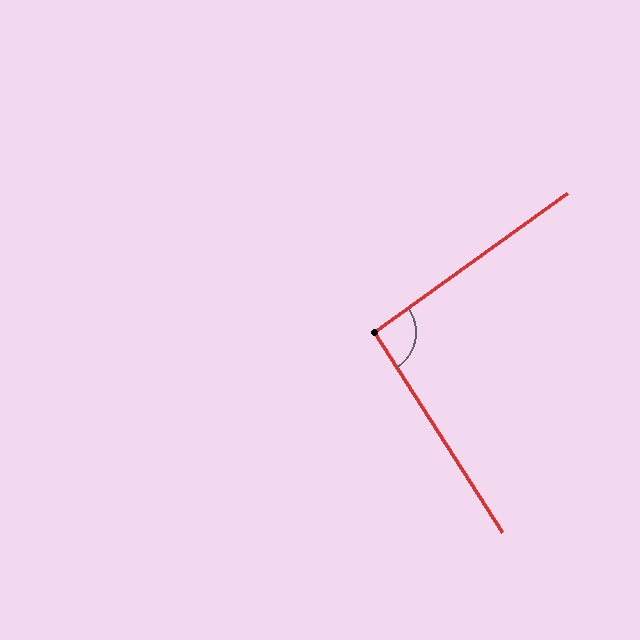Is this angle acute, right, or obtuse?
It is approximately a right angle.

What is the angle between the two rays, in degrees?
Approximately 93 degrees.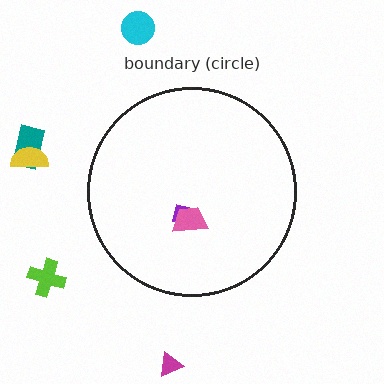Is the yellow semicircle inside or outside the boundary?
Outside.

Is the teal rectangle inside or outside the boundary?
Outside.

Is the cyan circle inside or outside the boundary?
Outside.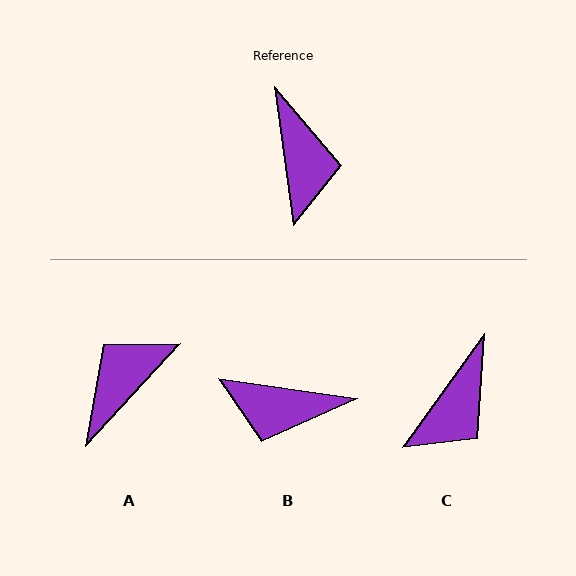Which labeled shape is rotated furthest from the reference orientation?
A, about 129 degrees away.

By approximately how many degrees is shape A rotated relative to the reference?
Approximately 129 degrees counter-clockwise.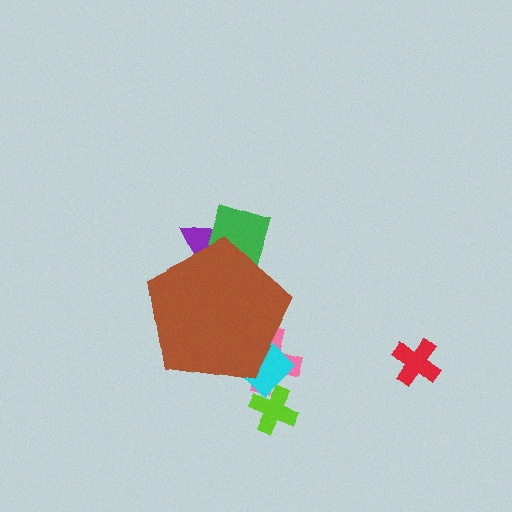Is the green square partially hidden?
Yes, the green square is partially hidden behind the brown pentagon.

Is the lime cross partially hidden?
No, the lime cross is fully visible.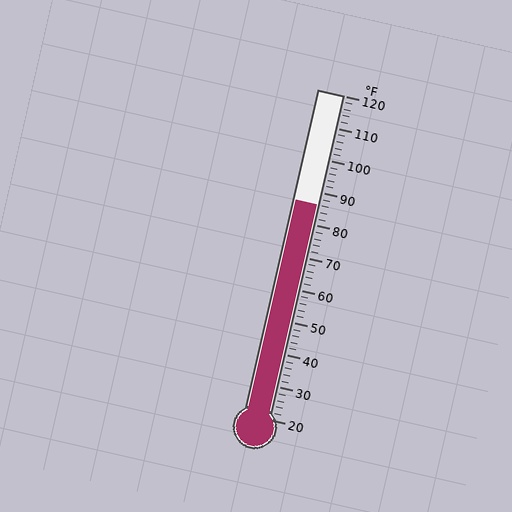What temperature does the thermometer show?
The thermometer shows approximately 86°F.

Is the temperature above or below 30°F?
The temperature is above 30°F.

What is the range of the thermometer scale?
The thermometer scale ranges from 20°F to 120°F.